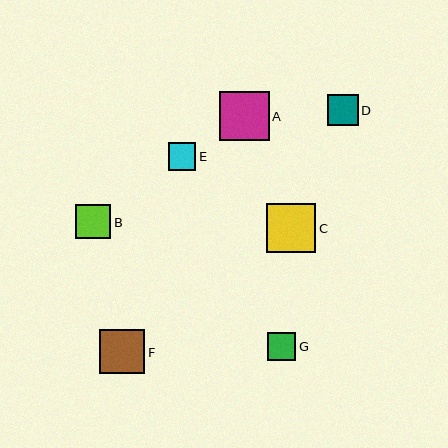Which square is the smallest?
Square E is the smallest with a size of approximately 28 pixels.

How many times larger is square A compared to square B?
Square A is approximately 1.4 times the size of square B.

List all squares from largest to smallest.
From largest to smallest: C, A, F, B, D, G, E.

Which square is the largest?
Square C is the largest with a size of approximately 50 pixels.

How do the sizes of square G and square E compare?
Square G and square E are approximately the same size.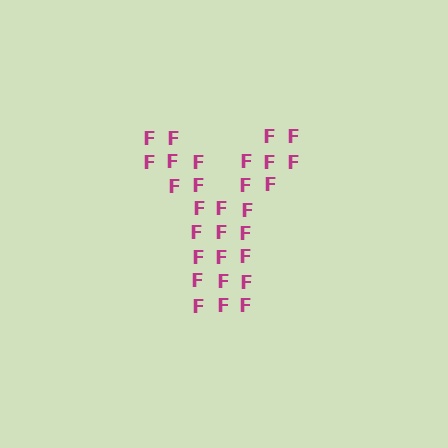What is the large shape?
The large shape is the letter Y.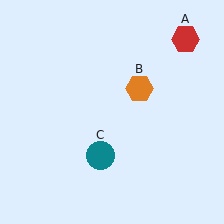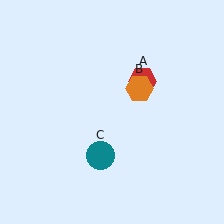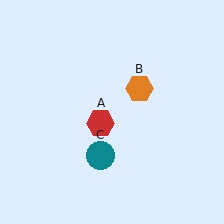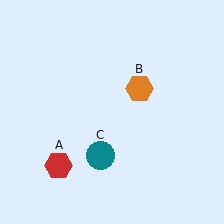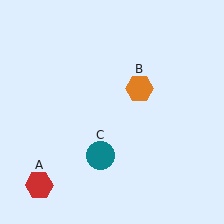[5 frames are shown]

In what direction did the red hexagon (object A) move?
The red hexagon (object A) moved down and to the left.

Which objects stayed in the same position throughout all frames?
Orange hexagon (object B) and teal circle (object C) remained stationary.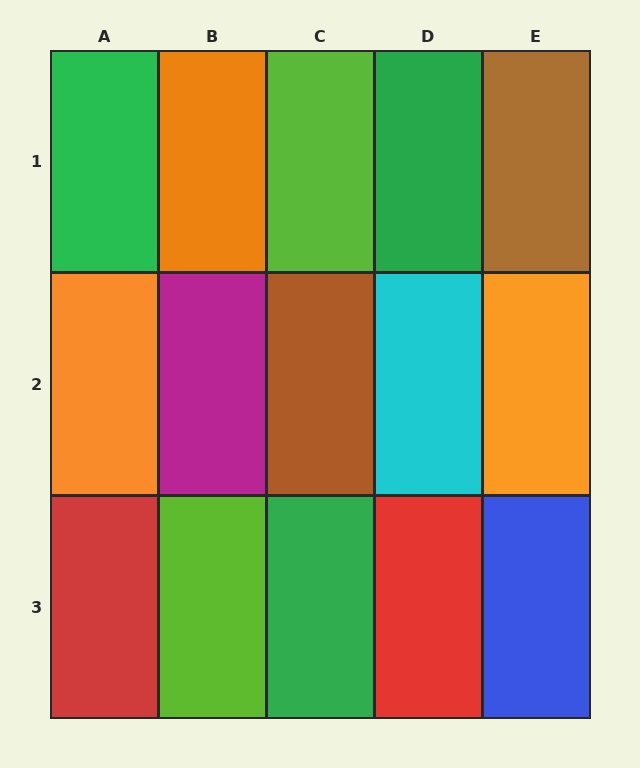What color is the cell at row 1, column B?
Orange.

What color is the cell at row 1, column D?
Green.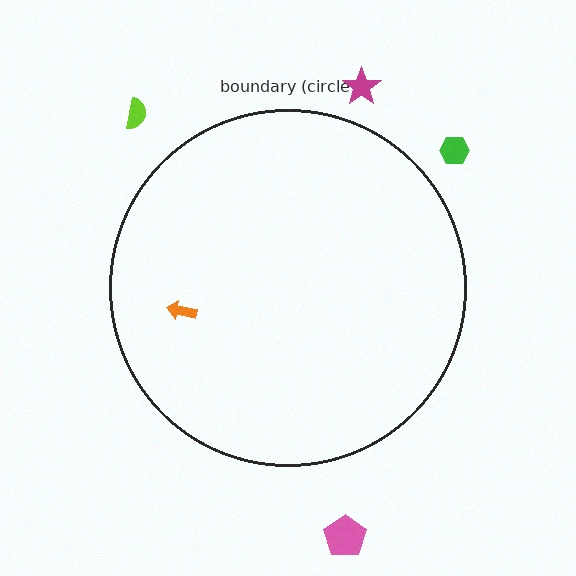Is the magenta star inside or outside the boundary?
Outside.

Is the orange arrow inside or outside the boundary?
Inside.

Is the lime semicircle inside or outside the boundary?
Outside.